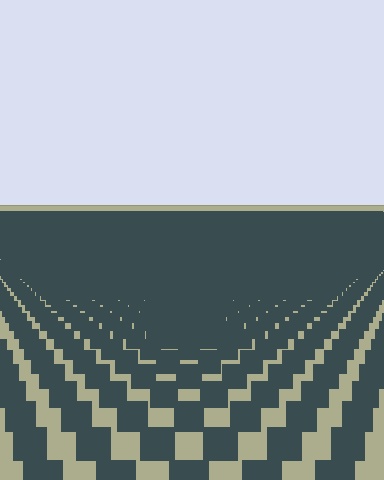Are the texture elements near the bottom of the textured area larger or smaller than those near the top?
Larger. Near the bottom, elements are closer to the viewer and appear at a bigger on-screen size.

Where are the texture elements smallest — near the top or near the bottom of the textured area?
Near the top.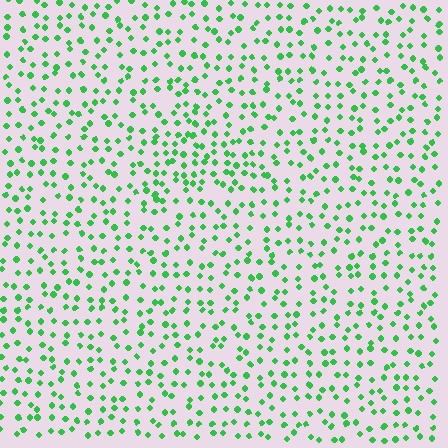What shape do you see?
I see a triangle.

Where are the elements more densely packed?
The elements are more densely packed inside the triangle boundary.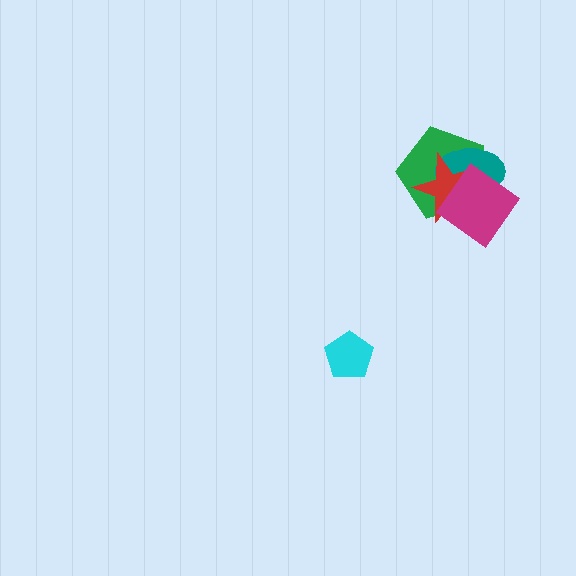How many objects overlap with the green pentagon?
3 objects overlap with the green pentagon.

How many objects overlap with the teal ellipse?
3 objects overlap with the teal ellipse.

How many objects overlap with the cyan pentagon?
0 objects overlap with the cyan pentagon.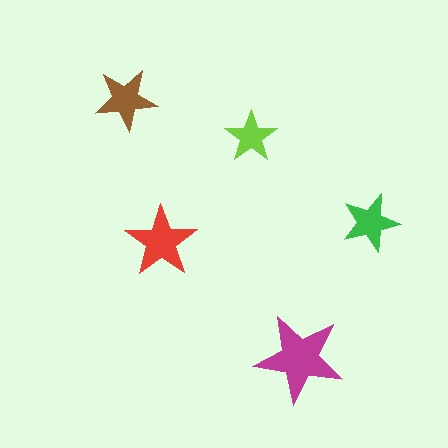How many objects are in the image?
There are 5 objects in the image.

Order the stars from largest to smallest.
the magenta one, the red one, the brown one, the green one, the lime one.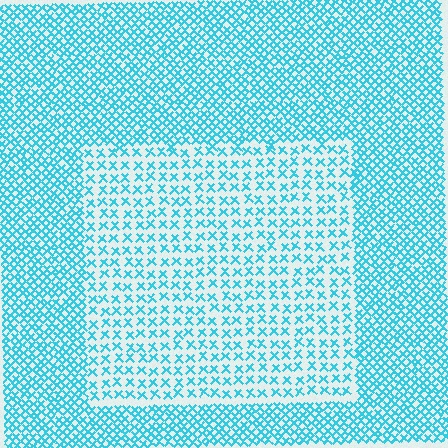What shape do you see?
I see a rectangle.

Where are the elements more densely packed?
The elements are more densely packed outside the rectangle boundary.